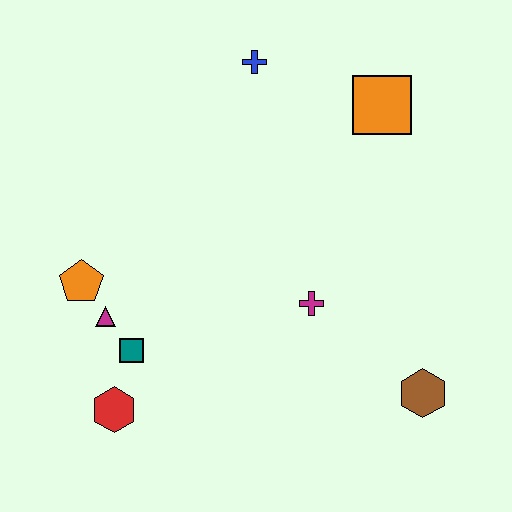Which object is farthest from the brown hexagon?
The blue cross is farthest from the brown hexagon.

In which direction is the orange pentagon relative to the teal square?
The orange pentagon is above the teal square.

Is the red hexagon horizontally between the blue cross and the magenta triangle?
Yes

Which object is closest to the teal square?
The magenta triangle is closest to the teal square.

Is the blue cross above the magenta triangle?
Yes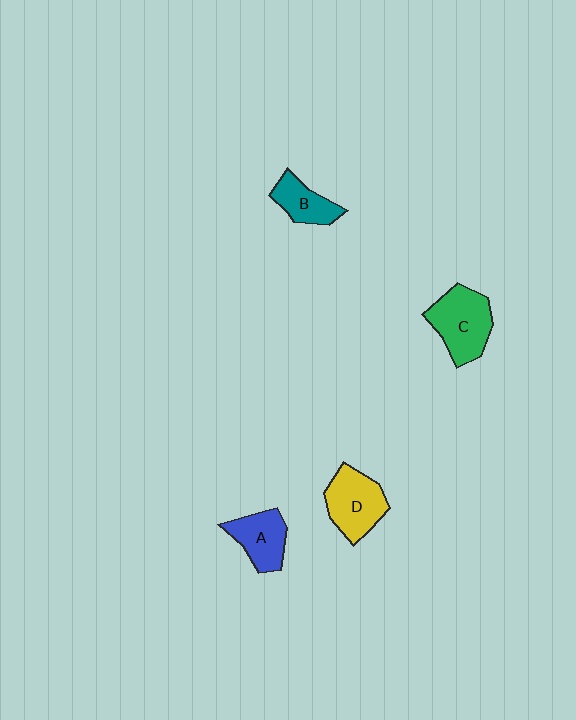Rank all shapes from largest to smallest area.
From largest to smallest: C (green), D (yellow), A (blue), B (teal).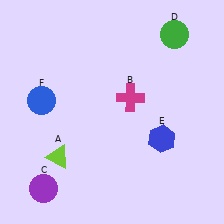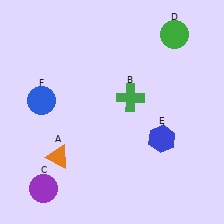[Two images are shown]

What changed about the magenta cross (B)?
In Image 1, B is magenta. In Image 2, it changed to green.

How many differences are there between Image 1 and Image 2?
There are 2 differences between the two images.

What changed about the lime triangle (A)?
In Image 1, A is lime. In Image 2, it changed to orange.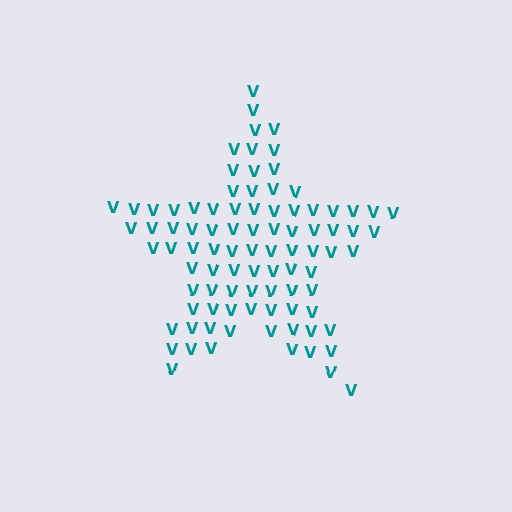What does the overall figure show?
The overall figure shows a star.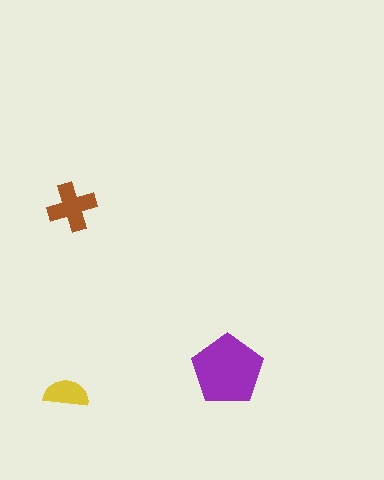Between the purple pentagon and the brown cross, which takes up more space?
The purple pentagon.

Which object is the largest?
The purple pentagon.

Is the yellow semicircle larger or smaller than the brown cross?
Smaller.